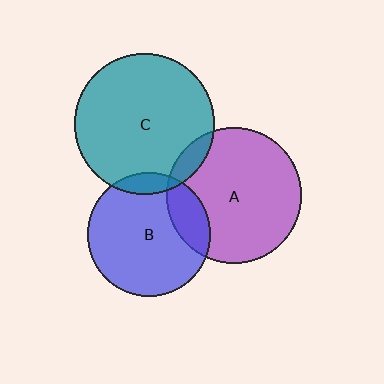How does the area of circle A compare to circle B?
Approximately 1.2 times.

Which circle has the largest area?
Circle C (teal).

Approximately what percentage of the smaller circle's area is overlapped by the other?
Approximately 10%.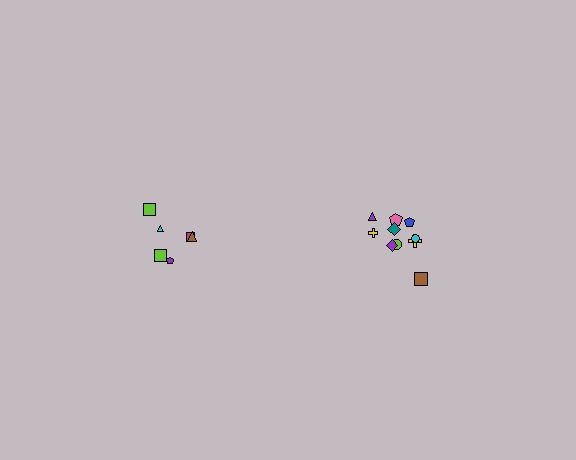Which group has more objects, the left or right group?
The right group.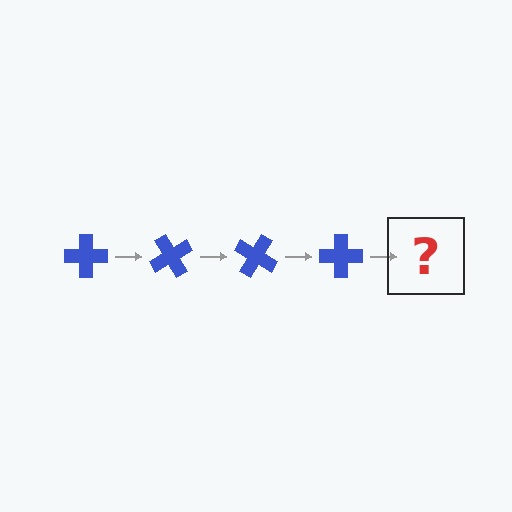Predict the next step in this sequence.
The next step is a blue cross rotated 240 degrees.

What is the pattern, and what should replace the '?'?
The pattern is that the cross rotates 60 degrees each step. The '?' should be a blue cross rotated 240 degrees.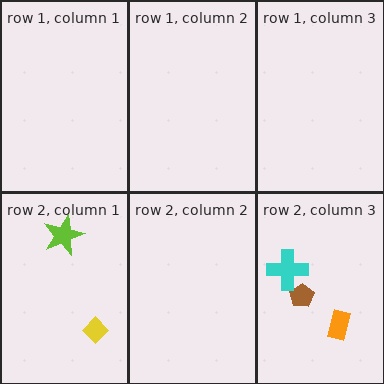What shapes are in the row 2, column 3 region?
The brown pentagon, the orange rectangle, the cyan cross.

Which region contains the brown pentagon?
The row 2, column 3 region.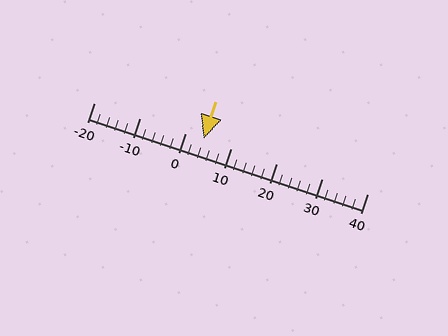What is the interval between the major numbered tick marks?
The major tick marks are spaced 10 units apart.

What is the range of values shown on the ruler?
The ruler shows values from -20 to 40.